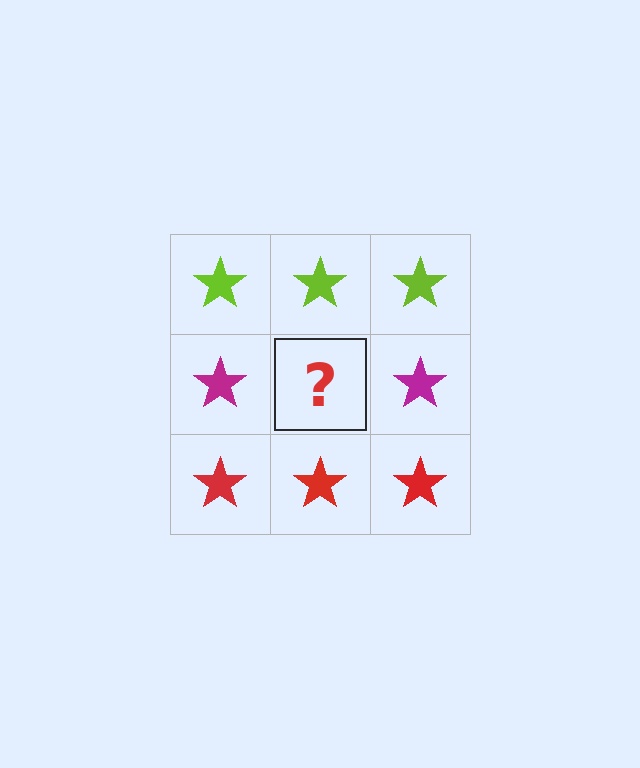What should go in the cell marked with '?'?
The missing cell should contain a magenta star.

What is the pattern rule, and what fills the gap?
The rule is that each row has a consistent color. The gap should be filled with a magenta star.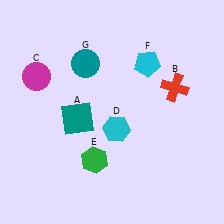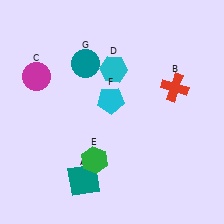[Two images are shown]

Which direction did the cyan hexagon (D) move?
The cyan hexagon (D) moved up.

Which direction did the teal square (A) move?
The teal square (A) moved down.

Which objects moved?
The objects that moved are: the teal square (A), the cyan hexagon (D), the cyan pentagon (F).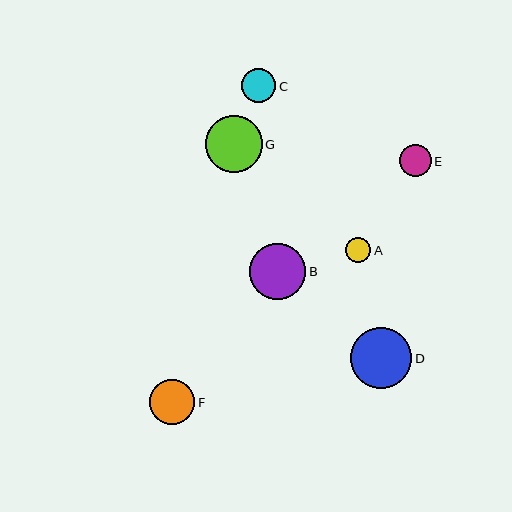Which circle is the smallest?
Circle A is the smallest with a size of approximately 25 pixels.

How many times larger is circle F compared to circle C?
Circle F is approximately 1.3 times the size of circle C.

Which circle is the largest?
Circle D is the largest with a size of approximately 61 pixels.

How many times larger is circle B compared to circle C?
Circle B is approximately 1.6 times the size of circle C.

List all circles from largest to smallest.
From largest to smallest: D, G, B, F, C, E, A.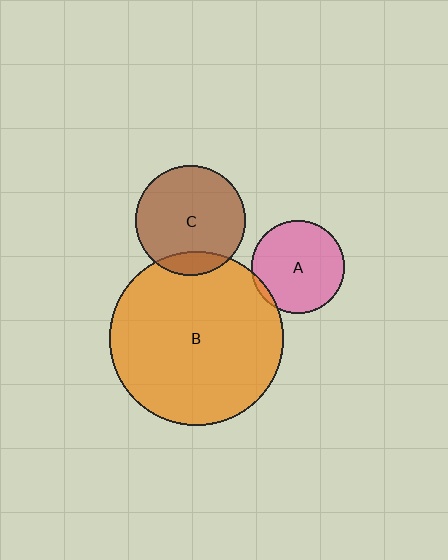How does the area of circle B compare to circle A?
Approximately 3.5 times.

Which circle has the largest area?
Circle B (orange).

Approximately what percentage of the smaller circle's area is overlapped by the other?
Approximately 15%.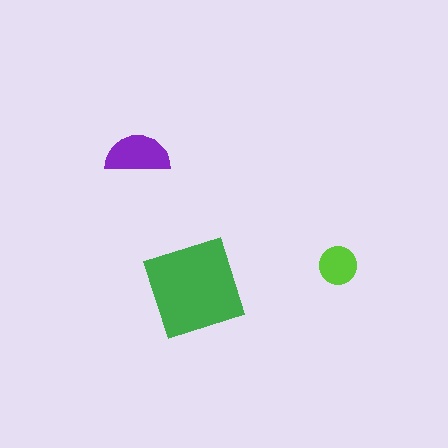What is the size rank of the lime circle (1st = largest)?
3rd.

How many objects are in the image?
There are 3 objects in the image.